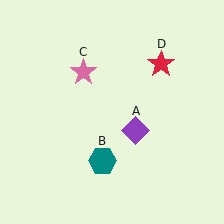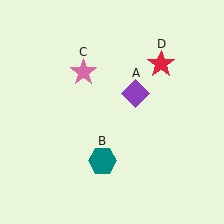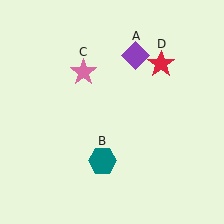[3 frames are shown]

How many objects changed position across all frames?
1 object changed position: purple diamond (object A).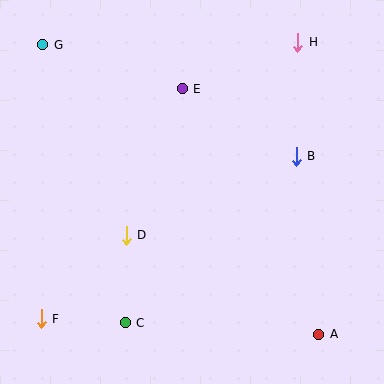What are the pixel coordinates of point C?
Point C is at (125, 323).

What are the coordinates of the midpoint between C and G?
The midpoint between C and G is at (84, 184).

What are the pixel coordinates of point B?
Point B is at (296, 156).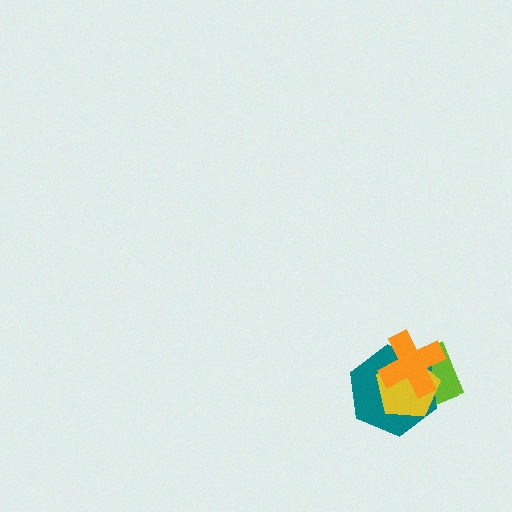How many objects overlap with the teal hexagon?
3 objects overlap with the teal hexagon.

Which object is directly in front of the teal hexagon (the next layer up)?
The yellow pentagon is directly in front of the teal hexagon.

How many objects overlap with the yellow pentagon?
3 objects overlap with the yellow pentagon.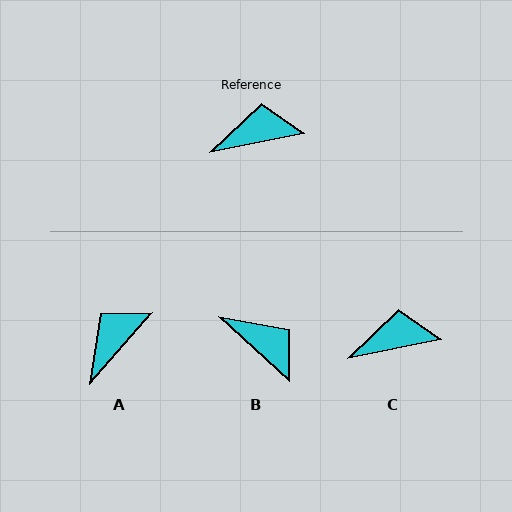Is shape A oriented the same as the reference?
No, it is off by about 37 degrees.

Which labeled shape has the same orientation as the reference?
C.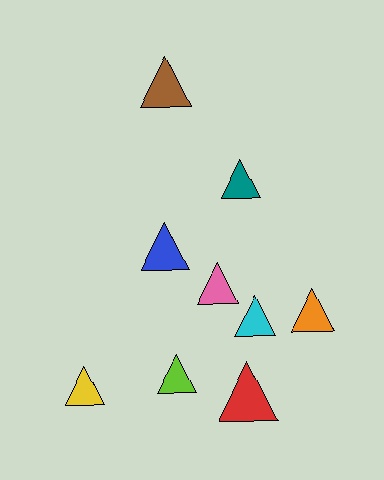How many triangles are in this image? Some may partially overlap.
There are 9 triangles.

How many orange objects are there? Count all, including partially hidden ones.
There is 1 orange object.